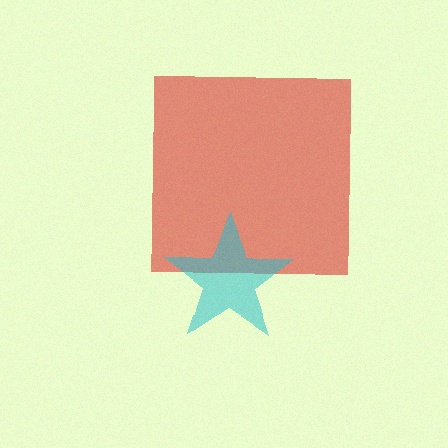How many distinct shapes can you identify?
There are 2 distinct shapes: a red square, a cyan star.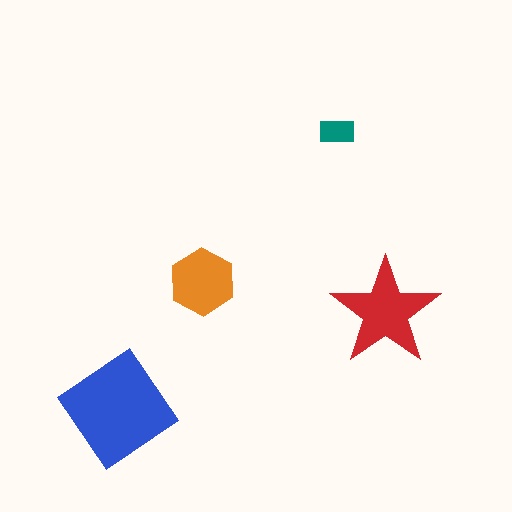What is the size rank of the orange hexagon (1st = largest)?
3rd.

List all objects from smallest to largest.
The teal rectangle, the orange hexagon, the red star, the blue diamond.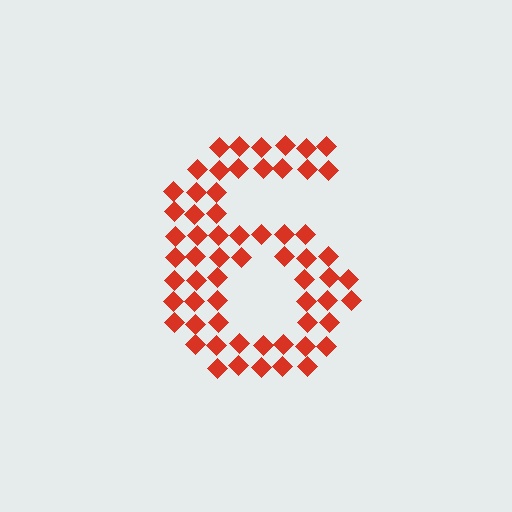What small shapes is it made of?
It is made of small diamonds.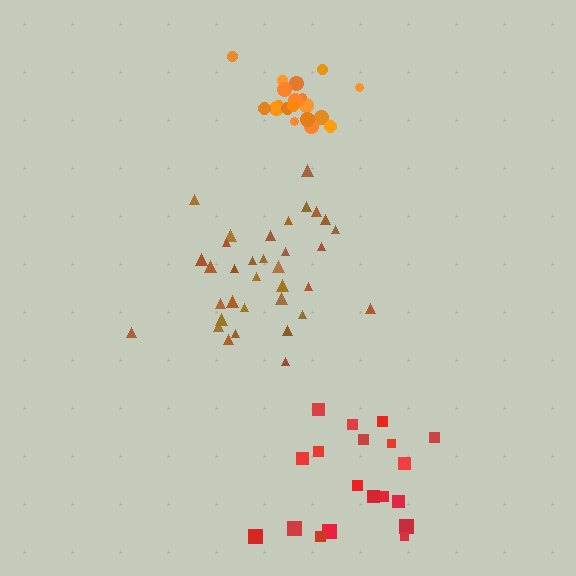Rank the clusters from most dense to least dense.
orange, brown, red.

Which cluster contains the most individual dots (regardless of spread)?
Brown (34).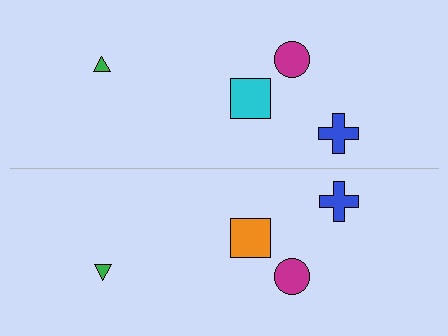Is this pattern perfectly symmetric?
No, the pattern is not perfectly symmetric. The orange square on the bottom side breaks the symmetry — its mirror counterpart is cyan.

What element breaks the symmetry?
The orange square on the bottom side breaks the symmetry — its mirror counterpart is cyan.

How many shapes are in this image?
There are 8 shapes in this image.